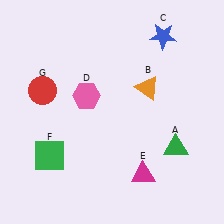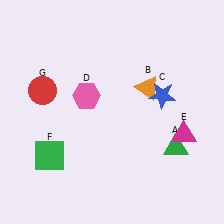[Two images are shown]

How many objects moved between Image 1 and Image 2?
2 objects moved between the two images.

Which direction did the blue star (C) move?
The blue star (C) moved down.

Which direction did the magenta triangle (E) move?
The magenta triangle (E) moved right.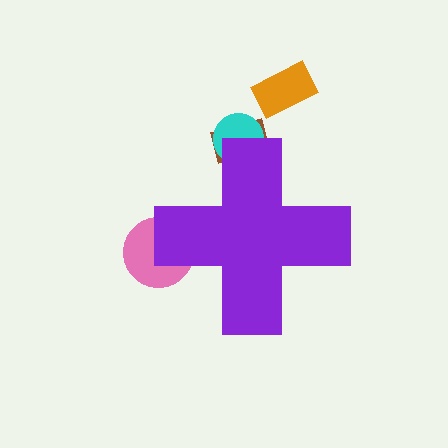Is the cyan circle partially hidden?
Yes, the cyan circle is partially hidden behind the purple cross.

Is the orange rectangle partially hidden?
No, the orange rectangle is fully visible.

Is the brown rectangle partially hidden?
Yes, the brown rectangle is partially hidden behind the purple cross.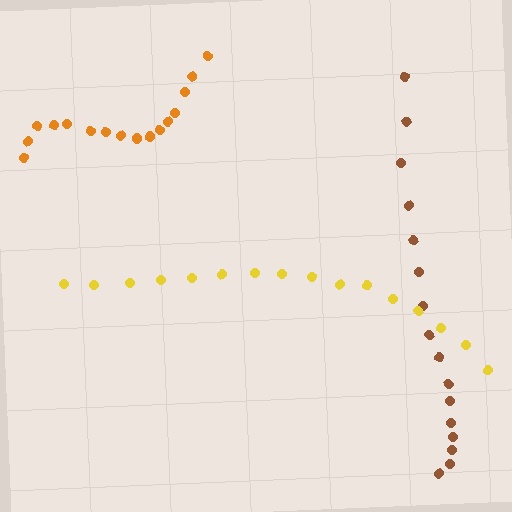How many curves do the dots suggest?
There are 3 distinct paths.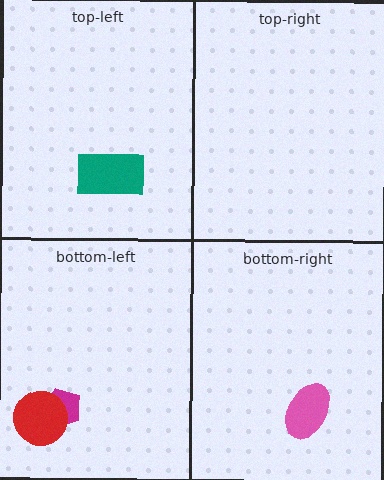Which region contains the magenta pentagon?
The bottom-left region.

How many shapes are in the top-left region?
1.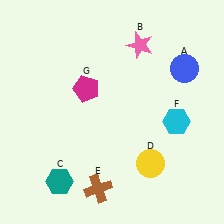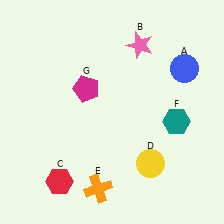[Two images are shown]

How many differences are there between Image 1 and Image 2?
There are 3 differences between the two images.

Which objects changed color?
C changed from teal to red. E changed from brown to orange. F changed from cyan to teal.